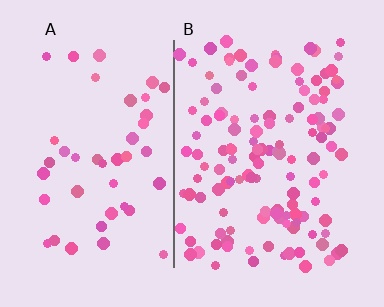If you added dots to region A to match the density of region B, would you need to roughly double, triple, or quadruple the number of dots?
Approximately triple.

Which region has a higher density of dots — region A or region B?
B (the right).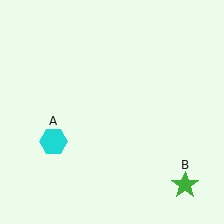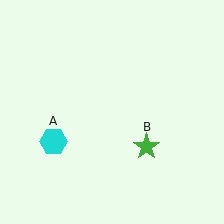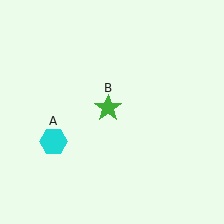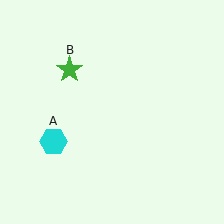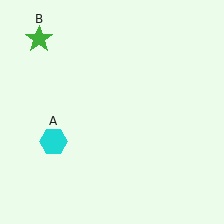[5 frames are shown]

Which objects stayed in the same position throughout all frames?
Cyan hexagon (object A) remained stationary.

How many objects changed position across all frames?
1 object changed position: green star (object B).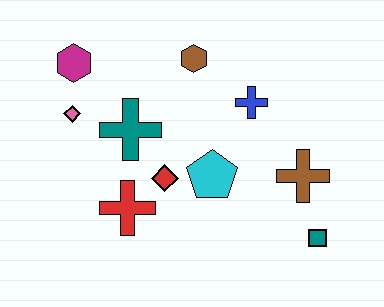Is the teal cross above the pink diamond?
No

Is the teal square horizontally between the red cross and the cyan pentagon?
No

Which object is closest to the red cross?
The red diamond is closest to the red cross.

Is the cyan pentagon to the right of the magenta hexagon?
Yes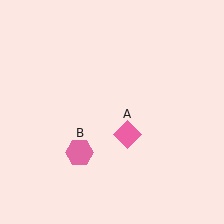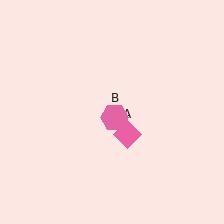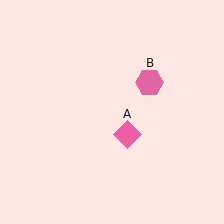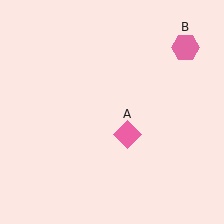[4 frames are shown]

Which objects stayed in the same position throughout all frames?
Pink diamond (object A) remained stationary.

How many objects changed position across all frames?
1 object changed position: pink hexagon (object B).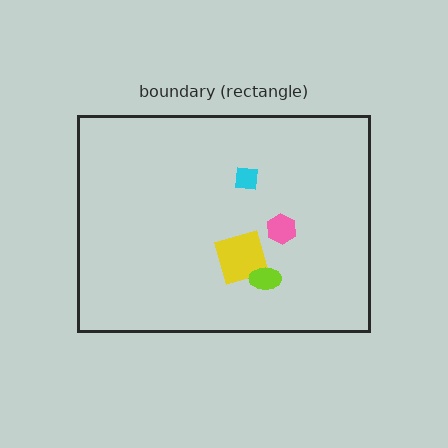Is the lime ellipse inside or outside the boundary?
Inside.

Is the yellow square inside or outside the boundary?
Inside.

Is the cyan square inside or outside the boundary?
Inside.